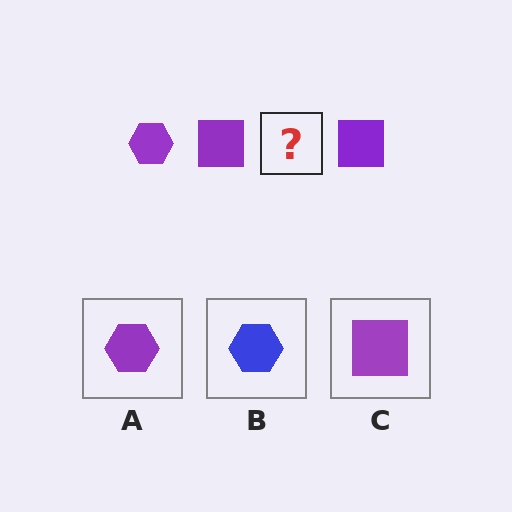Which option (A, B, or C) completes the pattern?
A.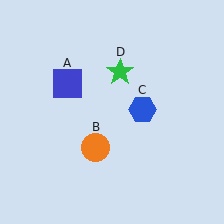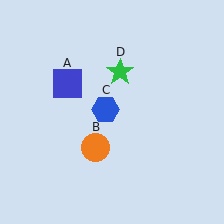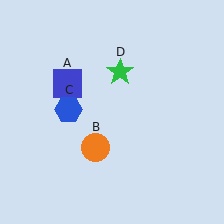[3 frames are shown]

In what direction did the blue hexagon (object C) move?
The blue hexagon (object C) moved left.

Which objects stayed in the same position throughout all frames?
Blue square (object A) and orange circle (object B) and green star (object D) remained stationary.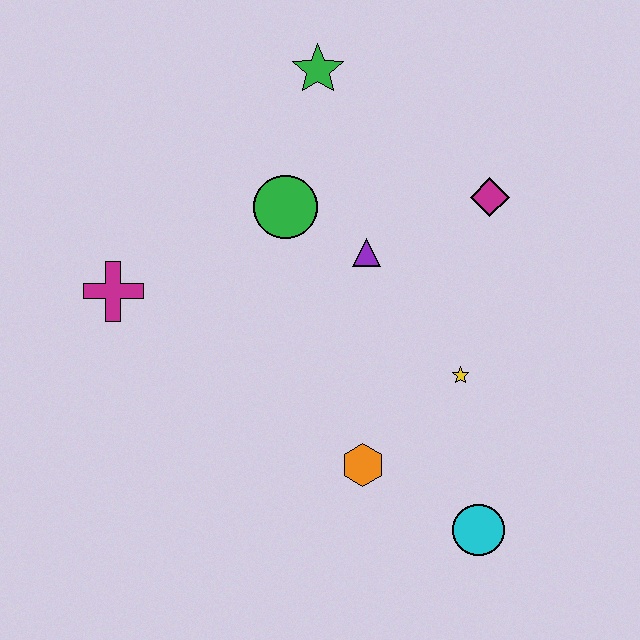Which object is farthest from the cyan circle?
The green star is farthest from the cyan circle.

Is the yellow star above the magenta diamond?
No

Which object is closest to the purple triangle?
The green circle is closest to the purple triangle.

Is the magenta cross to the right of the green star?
No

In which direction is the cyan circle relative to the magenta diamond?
The cyan circle is below the magenta diamond.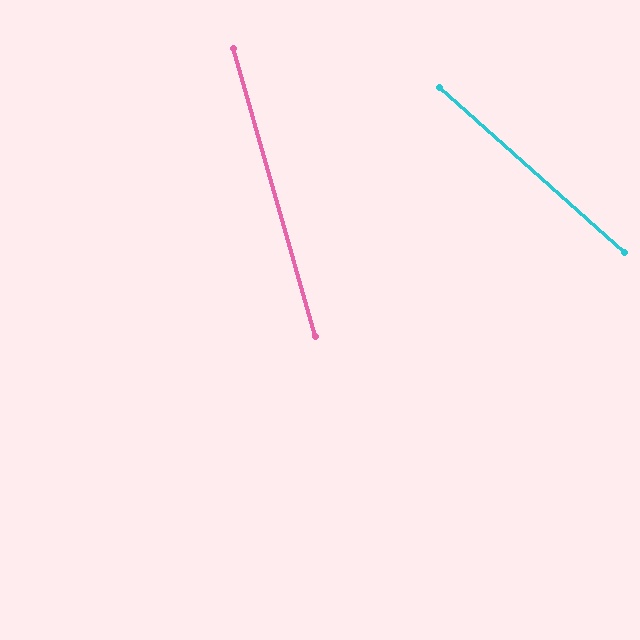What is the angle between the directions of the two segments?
Approximately 32 degrees.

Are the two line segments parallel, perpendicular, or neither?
Neither parallel nor perpendicular — they differ by about 32°.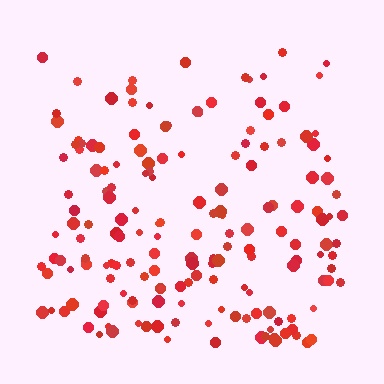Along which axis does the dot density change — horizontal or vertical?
Vertical.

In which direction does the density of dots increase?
From top to bottom, with the bottom side densest.